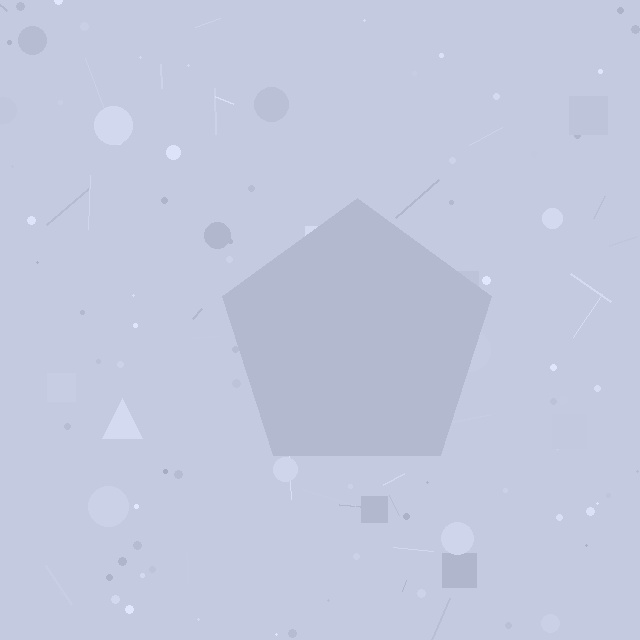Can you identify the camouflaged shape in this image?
The camouflaged shape is a pentagon.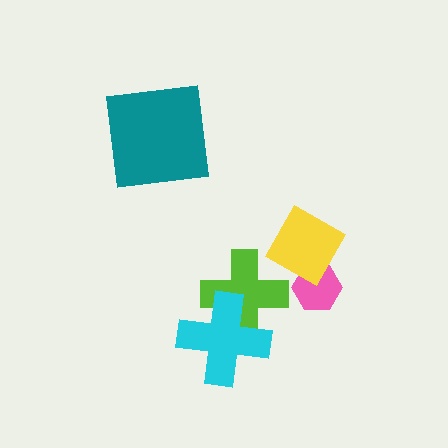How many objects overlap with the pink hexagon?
1 object overlaps with the pink hexagon.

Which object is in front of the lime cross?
The cyan cross is in front of the lime cross.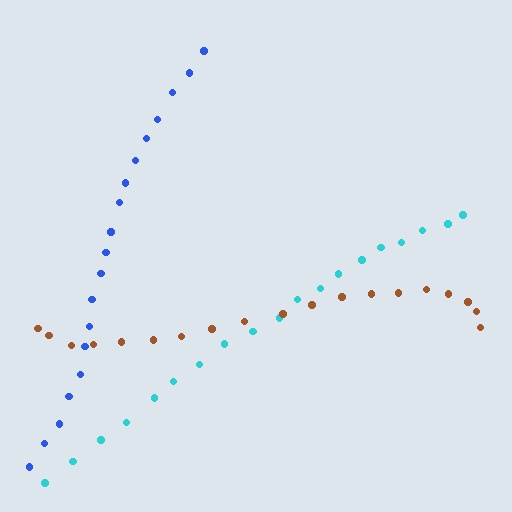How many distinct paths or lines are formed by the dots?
There are 3 distinct paths.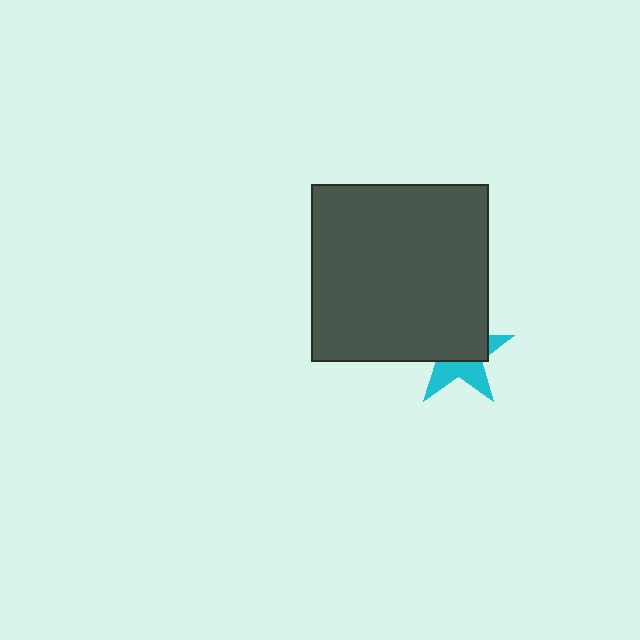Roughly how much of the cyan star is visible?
A small part of it is visible (roughly 42%).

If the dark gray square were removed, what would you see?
You would see the complete cyan star.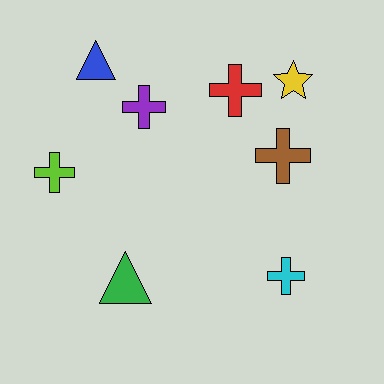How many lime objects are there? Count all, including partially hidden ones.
There is 1 lime object.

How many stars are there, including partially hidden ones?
There is 1 star.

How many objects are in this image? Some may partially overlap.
There are 8 objects.